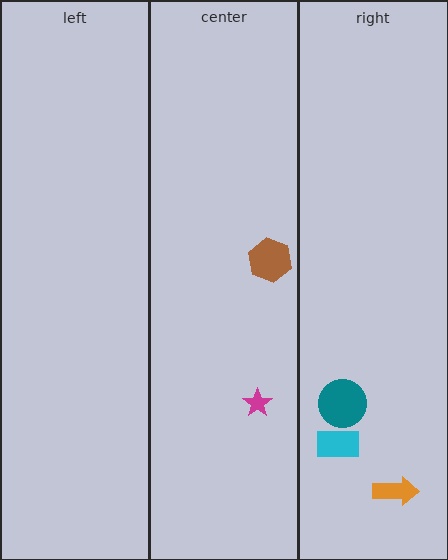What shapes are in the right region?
The orange arrow, the teal circle, the cyan rectangle.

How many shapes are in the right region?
3.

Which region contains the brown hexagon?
The center region.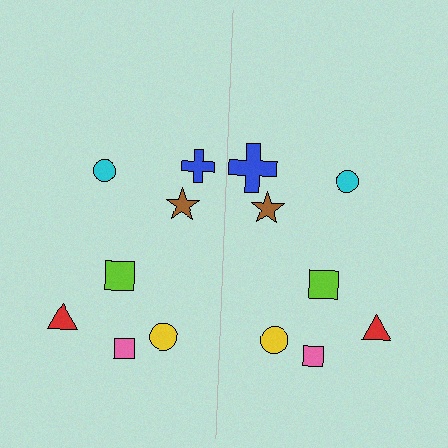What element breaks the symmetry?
The blue cross on the right side has a different size than its mirror counterpart.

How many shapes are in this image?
There are 14 shapes in this image.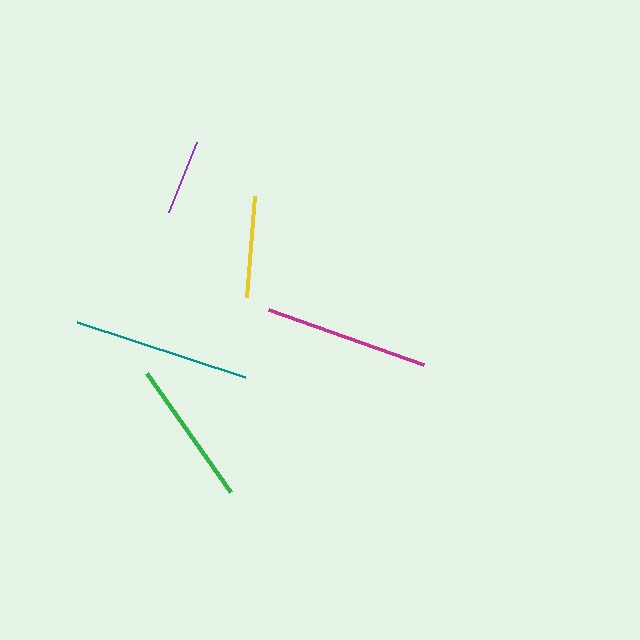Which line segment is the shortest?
The purple line is the shortest at approximately 75 pixels.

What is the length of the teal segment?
The teal segment is approximately 176 pixels long.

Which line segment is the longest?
The teal line is the longest at approximately 176 pixels.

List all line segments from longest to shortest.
From longest to shortest: teal, magenta, green, yellow, purple.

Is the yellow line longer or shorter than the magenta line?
The magenta line is longer than the yellow line.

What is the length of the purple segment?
The purple segment is approximately 75 pixels long.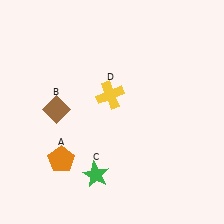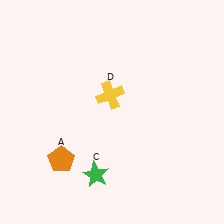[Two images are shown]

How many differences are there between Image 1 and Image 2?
There is 1 difference between the two images.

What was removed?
The brown diamond (B) was removed in Image 2.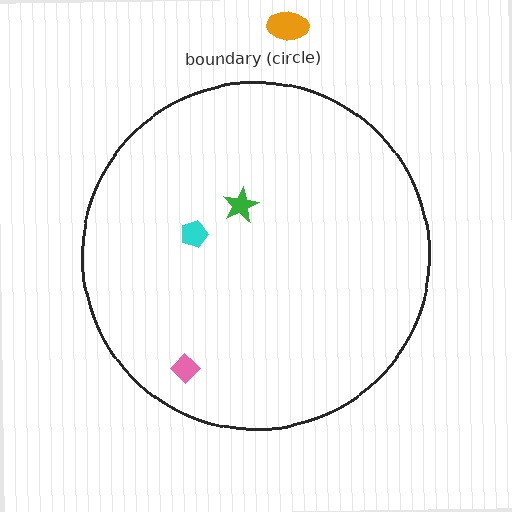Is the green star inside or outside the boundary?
Inside.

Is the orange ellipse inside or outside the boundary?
Outside.